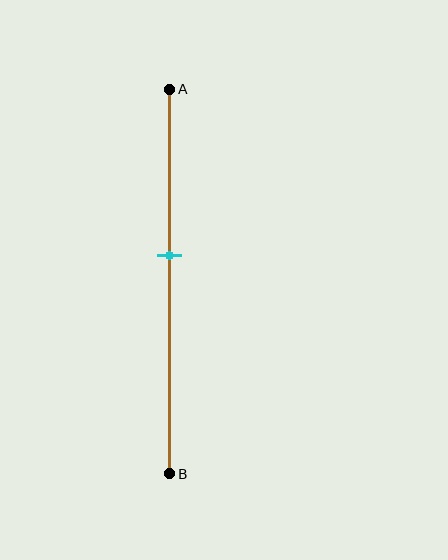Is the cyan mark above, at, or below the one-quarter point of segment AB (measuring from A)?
The cyan mark is below the one-quarter point of segment AB.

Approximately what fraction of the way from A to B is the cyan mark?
The cyan mark is approximately 45% of the way from A to B.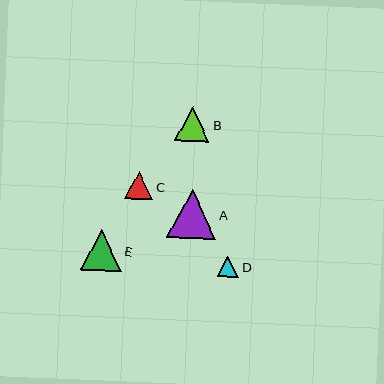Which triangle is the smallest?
Triangle D is the smallest with a size of approximately 21 pixels.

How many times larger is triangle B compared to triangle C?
Triangle B is approximately 1.2 times the size of triangle C.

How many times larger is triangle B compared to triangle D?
Triangle B is approximately 1.6 times the size of triangle D.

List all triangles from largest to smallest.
From largest to smallest: A, E, B, C, D.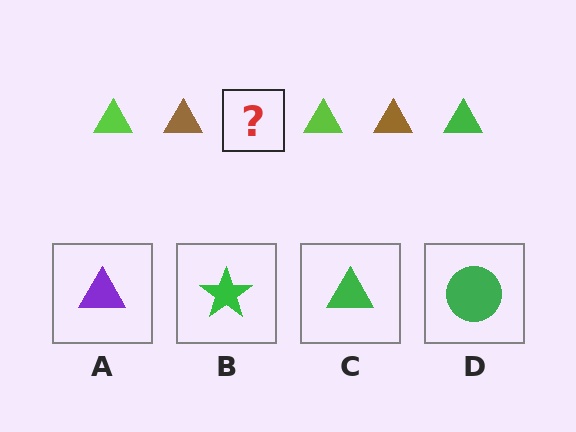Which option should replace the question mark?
Option C.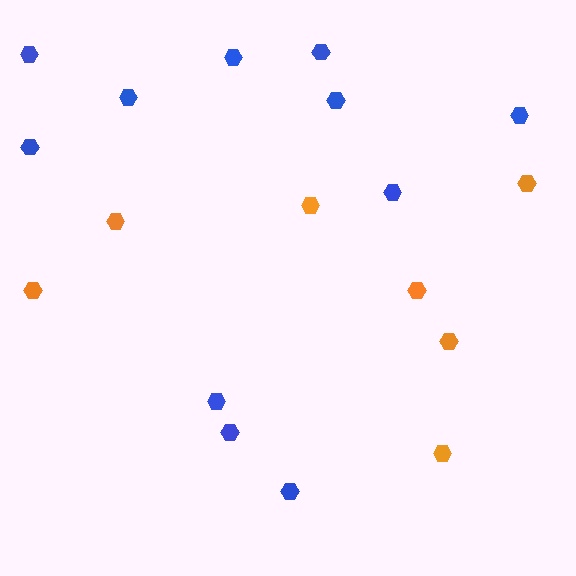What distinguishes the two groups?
There are 2 groups: one group of orange hexagons (7) and one group of blue hexagons (11).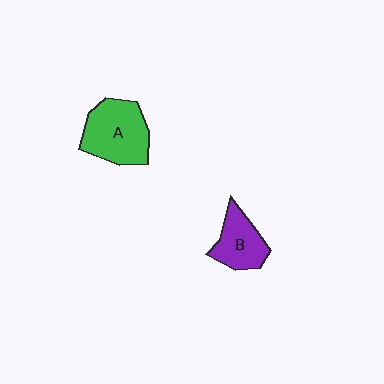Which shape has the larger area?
Shape A (green).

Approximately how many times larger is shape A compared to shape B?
Approximately 1.5 times.